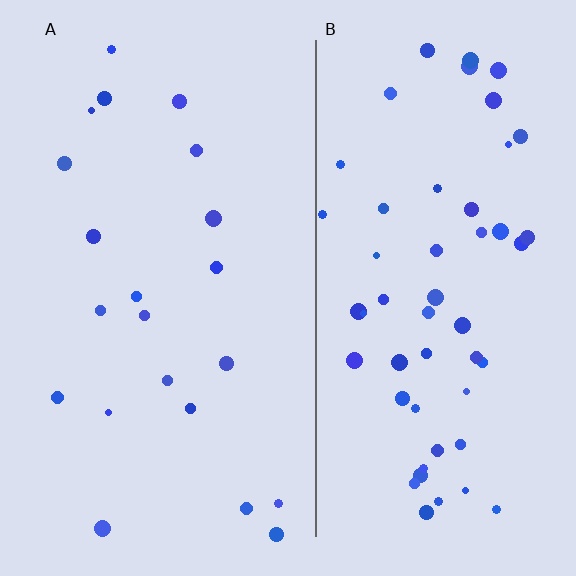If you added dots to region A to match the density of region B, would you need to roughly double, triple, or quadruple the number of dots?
Approximately triple.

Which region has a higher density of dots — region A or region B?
B (the right).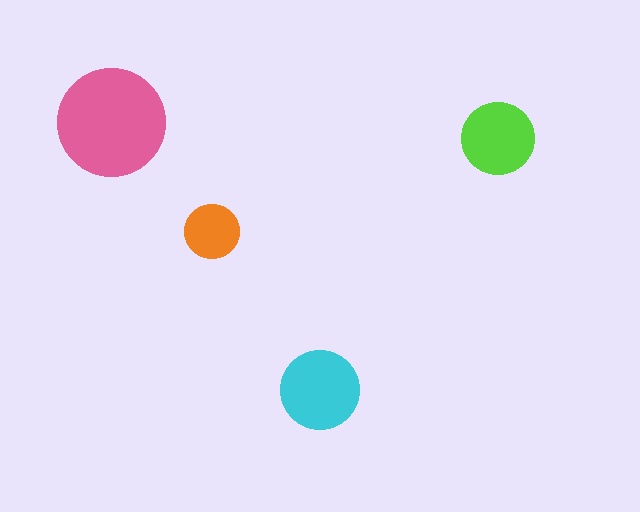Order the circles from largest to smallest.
the pink one, the cyan one, the lime one, the orange one.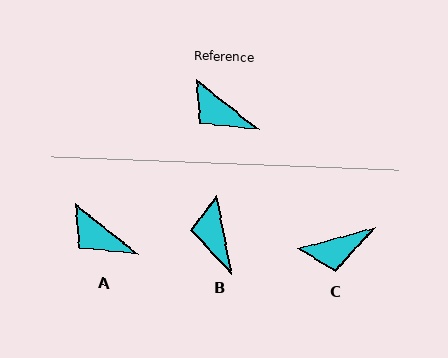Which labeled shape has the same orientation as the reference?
A.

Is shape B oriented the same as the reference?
No, it is off by about 41 degrees.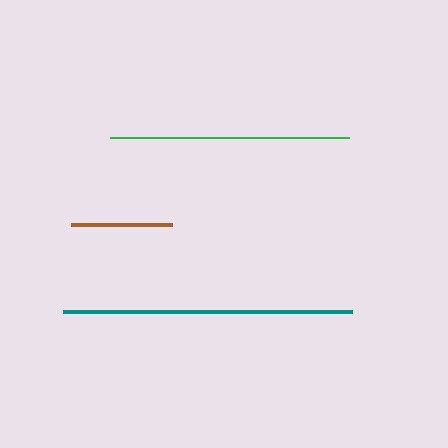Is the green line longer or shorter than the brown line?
The green line is longer than the brown line.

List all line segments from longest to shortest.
From longest to shortest: teal, green, brown.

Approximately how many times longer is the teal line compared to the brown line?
The teal line is approximately 2.9 times the length of the brown line.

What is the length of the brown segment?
The brown segment is approximately 101 pixels long.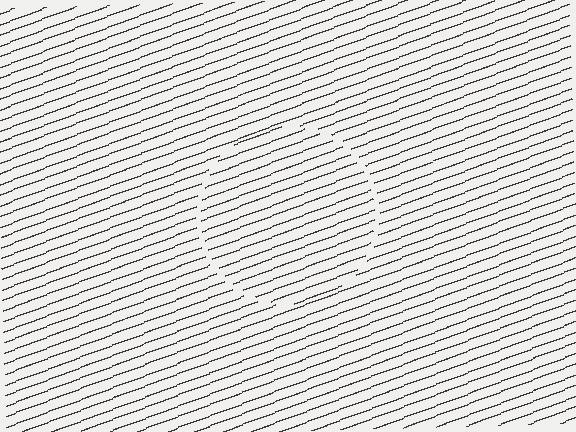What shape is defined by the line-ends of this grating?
An illusory circle. The interior of the shape contains the same grating, shifted by half a period — the contour is defined by the phase discontinuity where line-ends from the inner and outer gratings abut.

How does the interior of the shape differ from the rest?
The interior of the shape contains the same grating, shifted by half a period — the contour is defined by the phase discontinuity where line-ends from the inner and outer gratings abut.